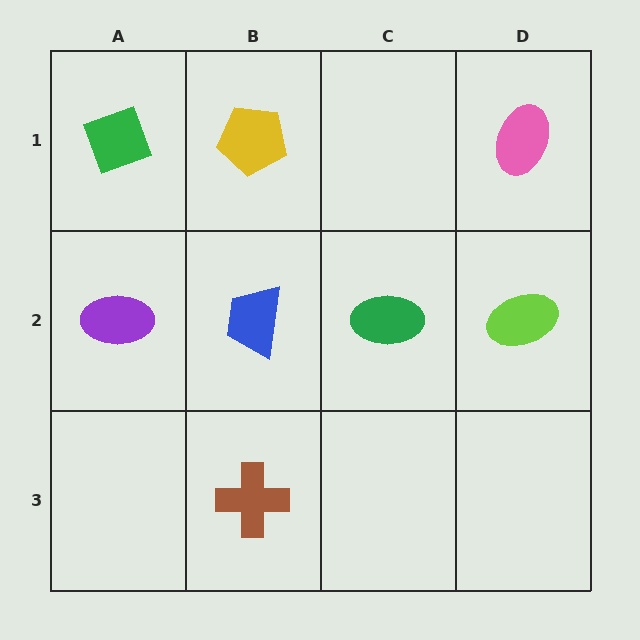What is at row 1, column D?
A pink ellipse.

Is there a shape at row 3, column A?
No, that cell is empty.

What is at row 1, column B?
A yellow pentagon.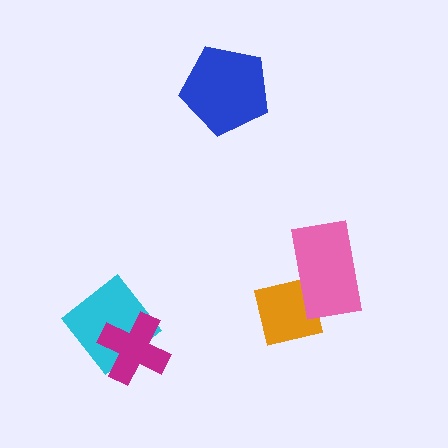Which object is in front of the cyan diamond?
The magenta cross is in front of the cyan diamond.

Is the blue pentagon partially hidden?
No, no other shape covers it.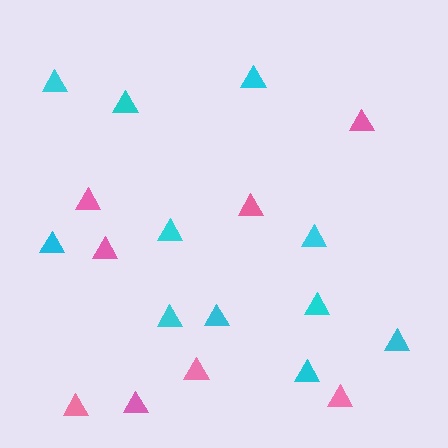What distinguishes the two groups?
There are 2 groups: one group of cyan triangles (11) and one group of pink triangles (8).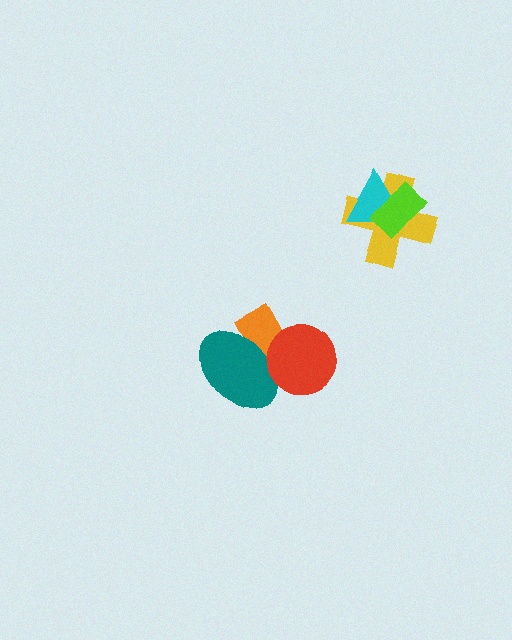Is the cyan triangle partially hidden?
Yes, it is partially covered by another shape.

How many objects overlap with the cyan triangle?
2 objects overlap with the cyan triangle.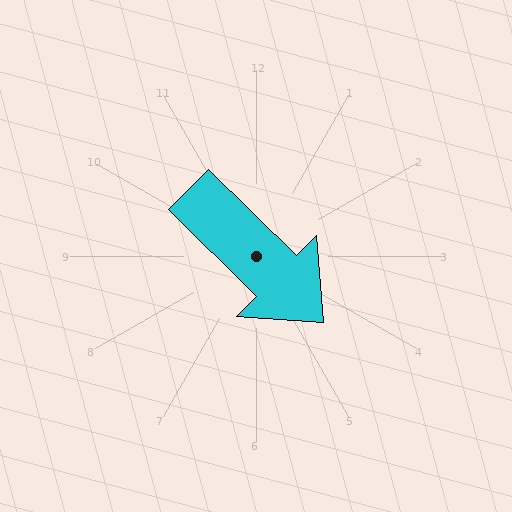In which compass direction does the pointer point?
Southeast.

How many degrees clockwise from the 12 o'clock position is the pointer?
Approximately 135 degrees.